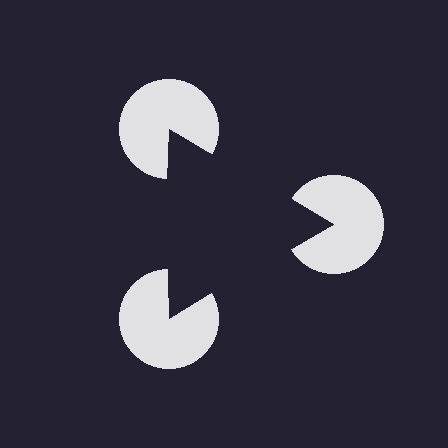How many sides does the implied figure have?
3 sides.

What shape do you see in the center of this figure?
An illusory triangle — its edges are inferred from the aligned wedge cuts in the pac-man discs, not physically drawn.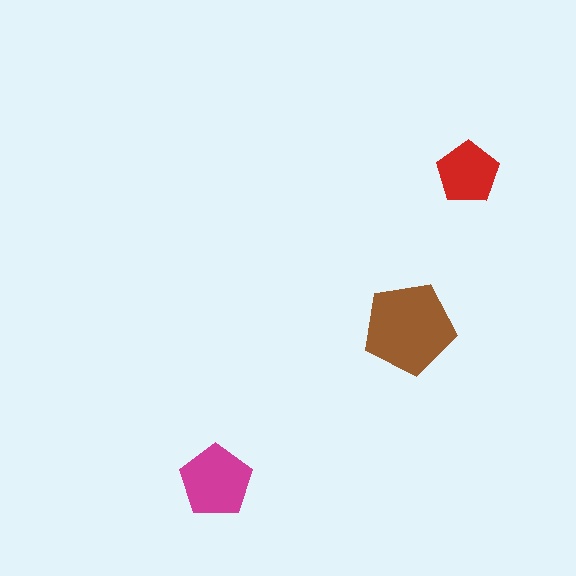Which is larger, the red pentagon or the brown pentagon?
The brown one.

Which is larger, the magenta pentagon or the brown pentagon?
The brown one.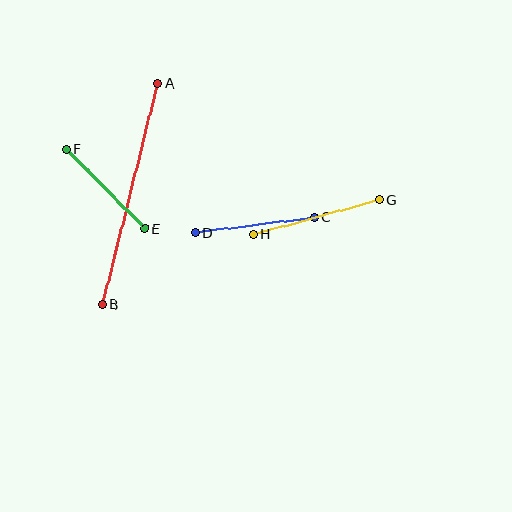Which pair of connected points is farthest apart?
Points A and B are farthest apart.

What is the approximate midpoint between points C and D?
The midpoint is at approximately (255, 225) pixels.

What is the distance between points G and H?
The distance is approximately 130 pixels.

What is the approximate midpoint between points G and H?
The midpoint is at approximately (317, 217) pixels.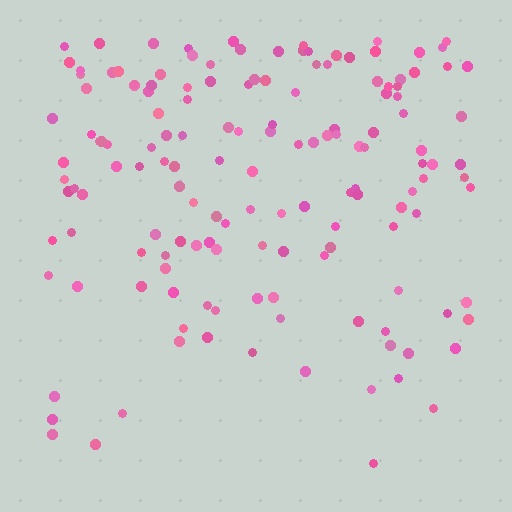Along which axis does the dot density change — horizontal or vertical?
Vertical.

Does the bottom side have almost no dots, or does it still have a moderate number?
Still a moderate number, just noticeably fewer than the top.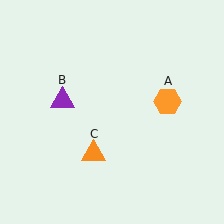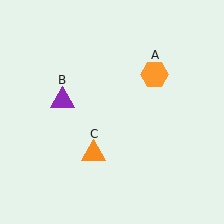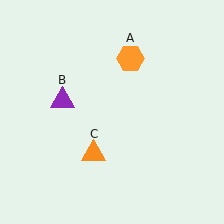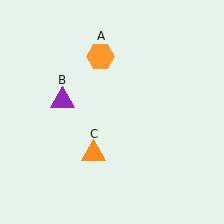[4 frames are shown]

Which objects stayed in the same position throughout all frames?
Purple triangle (object B) and orange triangle (object C) remained stationary.